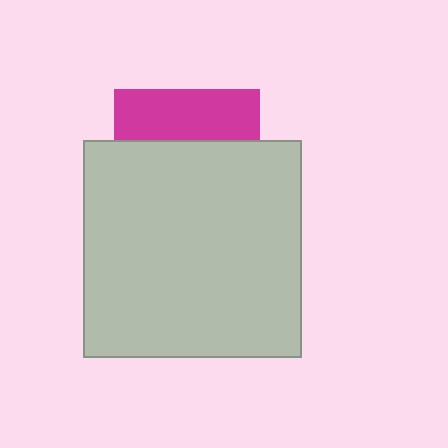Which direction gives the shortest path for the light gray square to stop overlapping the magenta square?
Moving down gives the shortest separation.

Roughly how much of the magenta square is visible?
A small part of it is visible (roughly 34%).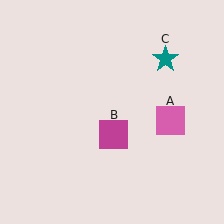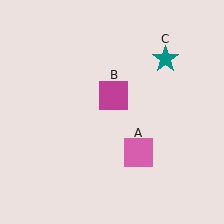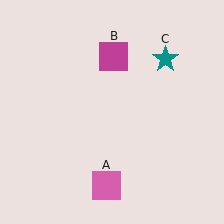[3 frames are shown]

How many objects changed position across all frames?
2 objects changed position: pink square (object A), magenta square (object B).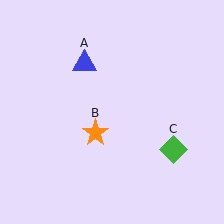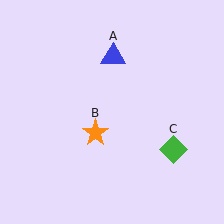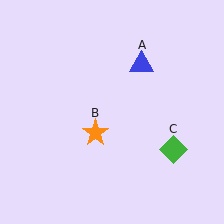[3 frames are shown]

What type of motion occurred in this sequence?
The blue triangle (object A) rotated clockwise around the center of the scene.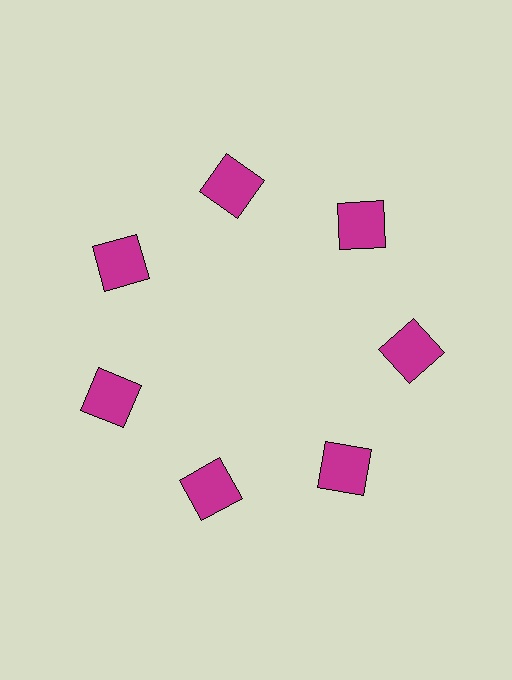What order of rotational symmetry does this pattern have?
This pattern has 7-fold rotational symmetry.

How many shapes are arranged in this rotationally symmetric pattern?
There are 7 shapes, arranged in 7 groups of 1.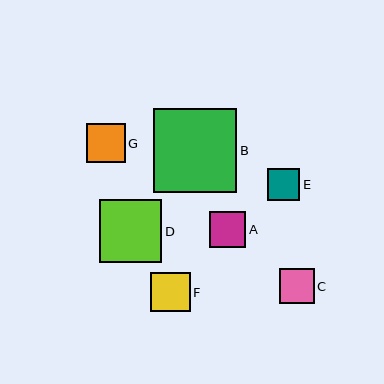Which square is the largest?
Square B is the largest with a size of approximately 84 pixels.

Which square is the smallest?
Square E is the smallest with a size of approximately 32 pixels.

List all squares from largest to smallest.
From largest to smallest: B, D, F, G, A, C, E.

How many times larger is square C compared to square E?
Square C is approximately 1.1 times the size of square E.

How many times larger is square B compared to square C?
Square B is approximately 2.4 times the size of square C.